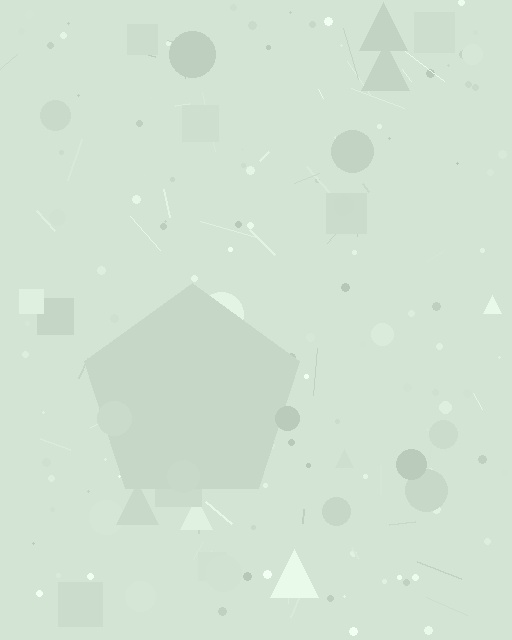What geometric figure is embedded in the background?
A pentagon is embedded in the background.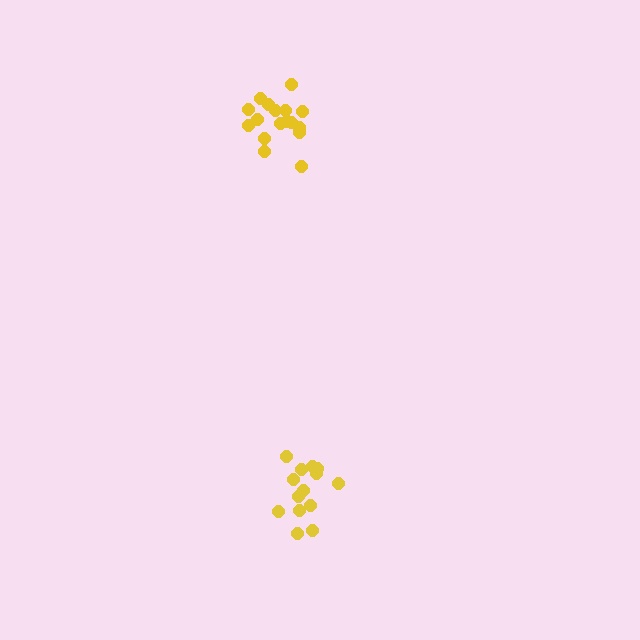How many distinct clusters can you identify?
There are 2 distinct clusters.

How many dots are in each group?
Group 1: 17 dots, Group 2: 14 dots (31 total).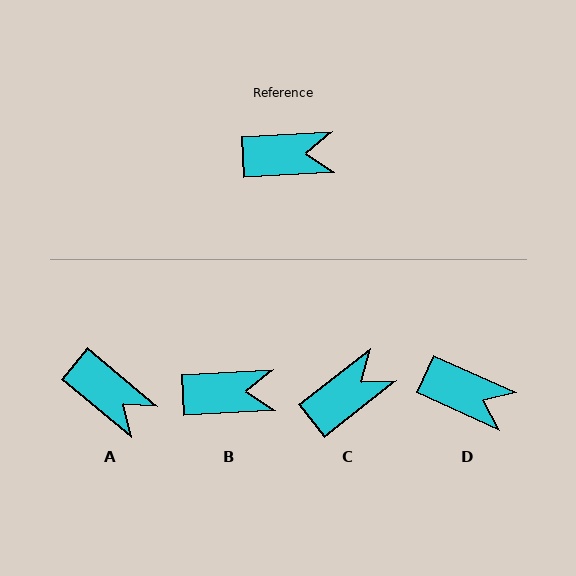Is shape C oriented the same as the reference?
No, it is off by about 35 degrees.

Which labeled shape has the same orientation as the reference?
B.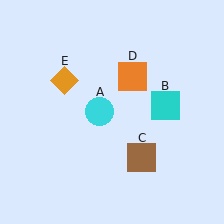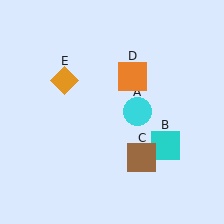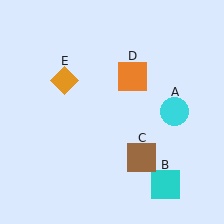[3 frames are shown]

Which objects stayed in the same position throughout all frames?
Brown square (object C) and orange square (object D) and orange diamond (object E) remained stationary.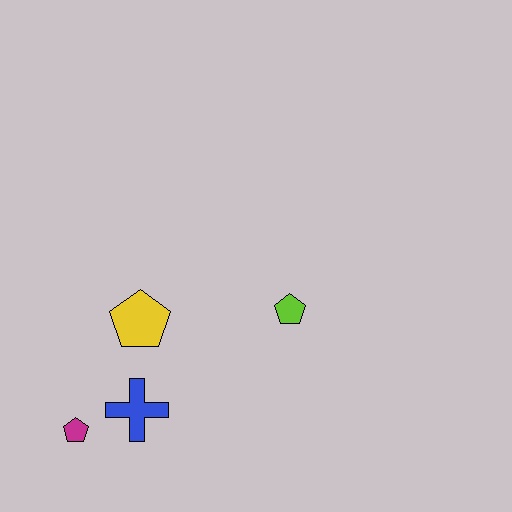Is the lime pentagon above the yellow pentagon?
Yes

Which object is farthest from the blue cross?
The lime pentagon is farthest from the blue cross.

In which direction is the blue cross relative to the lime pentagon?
The blue cross is to the left of the lime pentagon.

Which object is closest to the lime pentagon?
The yellow pentagon is closest to the lime pentagon.